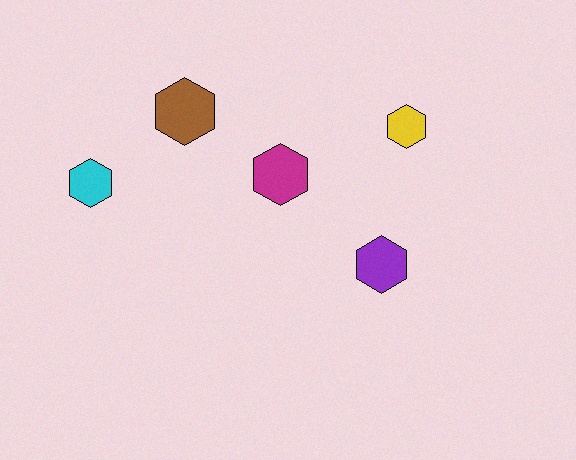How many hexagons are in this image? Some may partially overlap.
There are 5 hexagons.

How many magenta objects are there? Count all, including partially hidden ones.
There is 1 magenta object.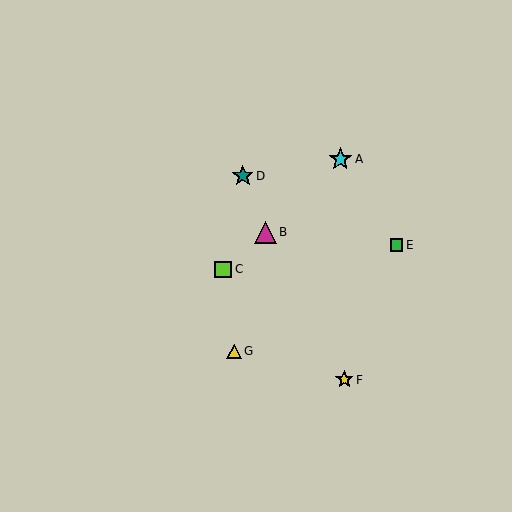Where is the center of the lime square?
The center of the lime square is at (223, 269).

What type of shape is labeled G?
Shape G is a yellow triangle.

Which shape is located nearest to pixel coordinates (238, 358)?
The yellow triangle (labeled G) at (234, 351) is nearest to that location.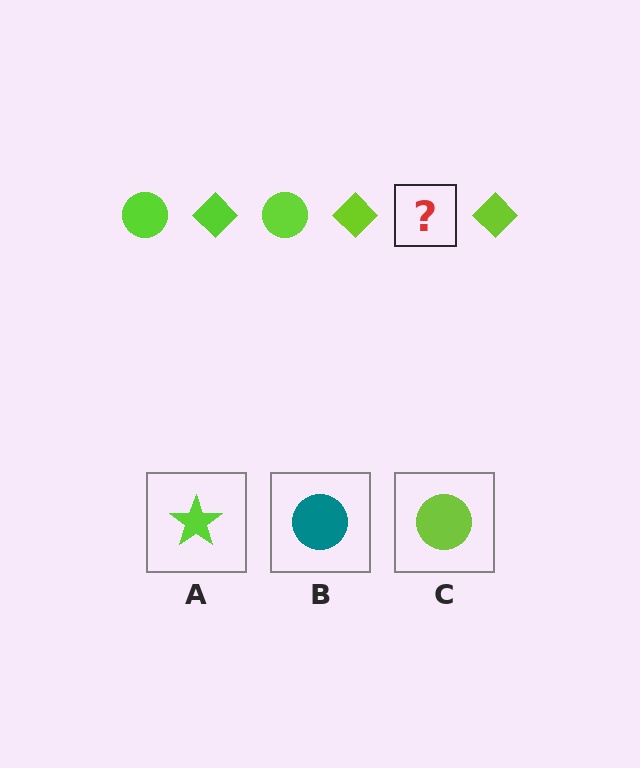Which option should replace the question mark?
Option C.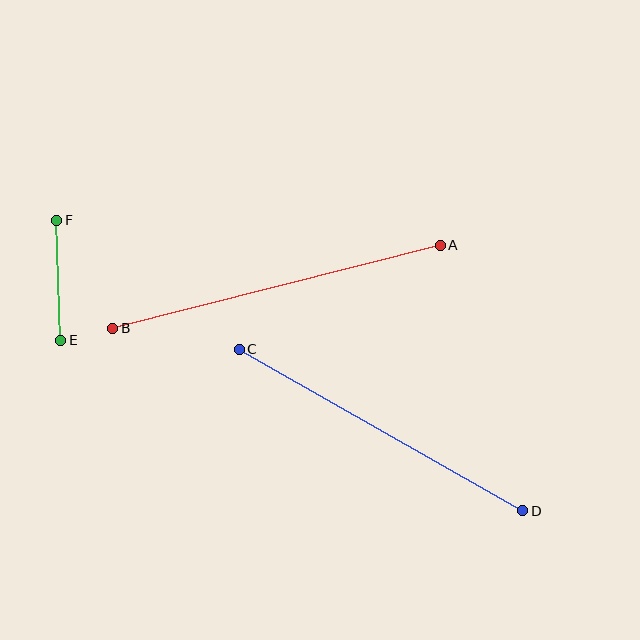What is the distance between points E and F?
The distance is approximately 120 pixels.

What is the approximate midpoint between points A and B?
The midpoint is at approximately (276, 287) pixels.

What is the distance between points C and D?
The distance is approximately 326 pixels.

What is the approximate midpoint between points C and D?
The midpoint is at approximately (381, 430) pixels.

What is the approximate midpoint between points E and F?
The midpoint is at approximately (59, 280) pixels.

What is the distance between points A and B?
The distance is approximately 338 pixels.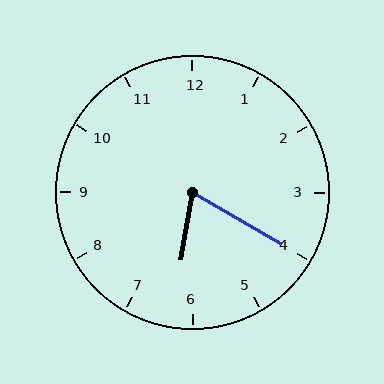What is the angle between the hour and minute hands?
Approximately 70 degrees.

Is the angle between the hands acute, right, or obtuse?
It is acute.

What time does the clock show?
6:20.